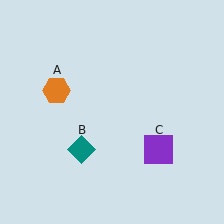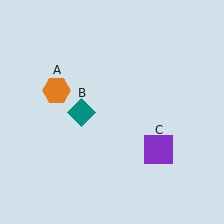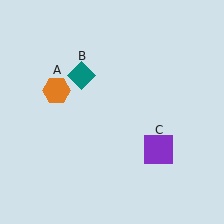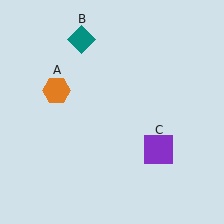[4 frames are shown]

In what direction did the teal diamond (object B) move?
The teal diamond (object B) moved up.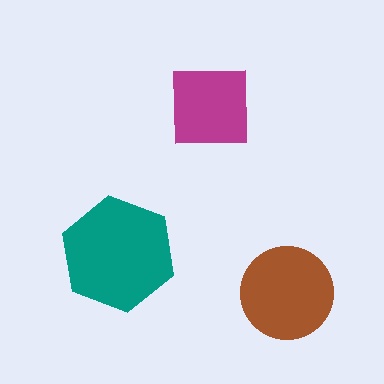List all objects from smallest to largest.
The magenta square, the brown circle, the teal hexagon.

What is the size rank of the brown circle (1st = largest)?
2nd.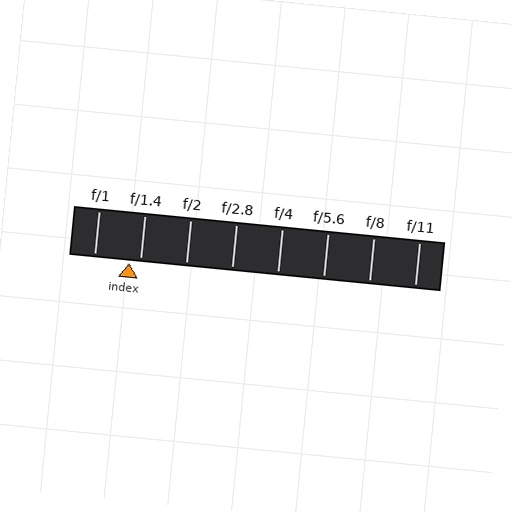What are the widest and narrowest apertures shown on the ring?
The widest aperture shown is f/1 and the narrowest is f/11.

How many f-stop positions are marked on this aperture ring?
There are 8 f-stop positions marked.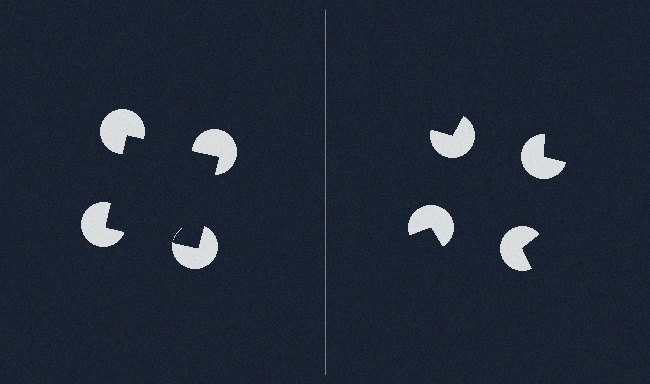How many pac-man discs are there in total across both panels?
8 — 4 on each side.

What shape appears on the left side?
An illusory square.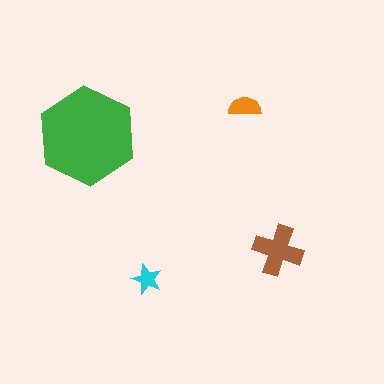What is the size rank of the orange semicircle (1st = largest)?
3rd.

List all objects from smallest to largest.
The cyan star, the orange semicircle, the brown cross, the green hexagon.